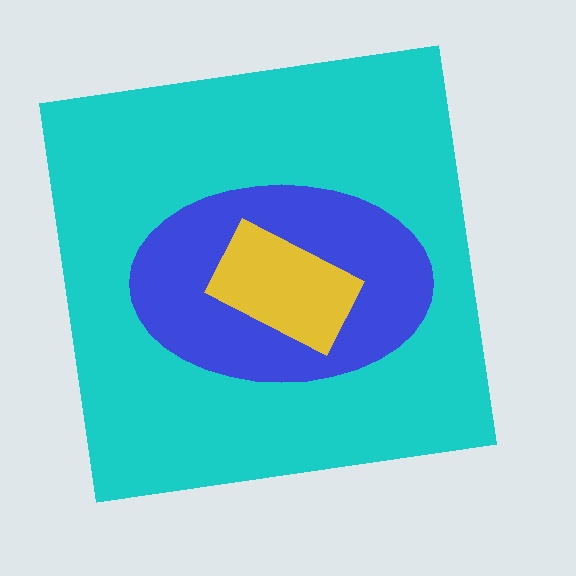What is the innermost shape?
The yellow rectangle.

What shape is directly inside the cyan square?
The blue ellipse.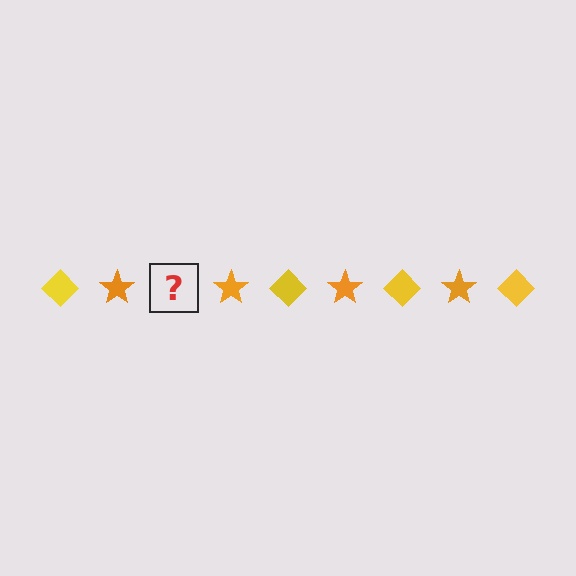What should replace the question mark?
The question mark should be replaced with a yellow diamond.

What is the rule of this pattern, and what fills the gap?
The rule is that the pattern alternates between yellow diamond and orange star. The gap should be filled with a yellow diamond.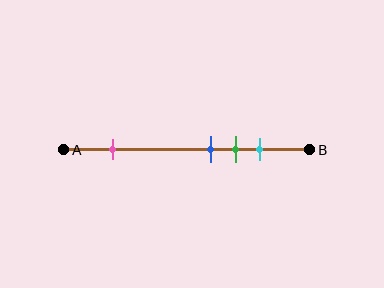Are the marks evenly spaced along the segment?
No, the marks are not evenly spaced.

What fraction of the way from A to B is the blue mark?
The blue mark is approximately 60% (0.6) of the way from A to B.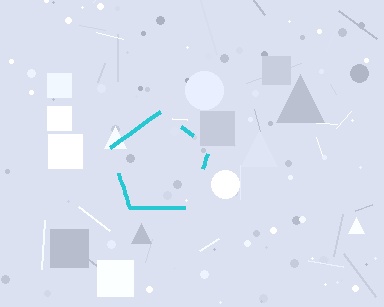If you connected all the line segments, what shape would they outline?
They would outline a pentagon.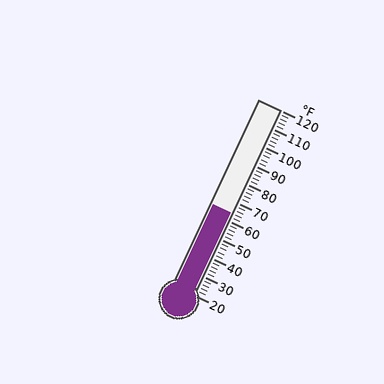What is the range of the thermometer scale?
The thermometer scale ranges from 20°F to 120°F.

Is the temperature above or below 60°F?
The temperature is above 60°F.